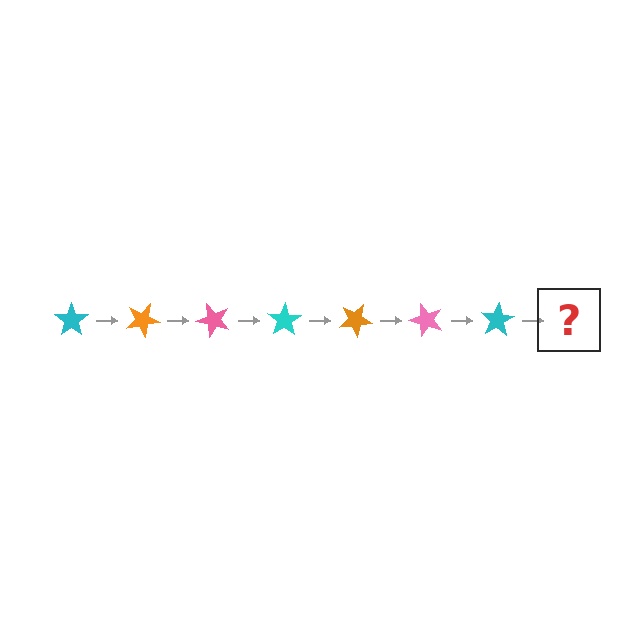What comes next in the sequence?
The next element should be an orange star, rotated 175 degrees from the start.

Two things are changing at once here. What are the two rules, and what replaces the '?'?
The two rules are that it rotates 25 degrees each step and the color cycles through cyan, orange, and pink. The '?' should be an orange star, rotated 175 degrees from the start.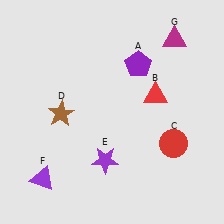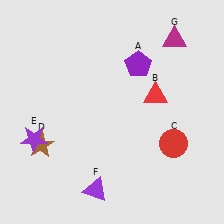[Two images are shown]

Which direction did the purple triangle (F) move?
The purple triangle (F) moved right.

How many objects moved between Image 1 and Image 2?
3 objects moved between the two images.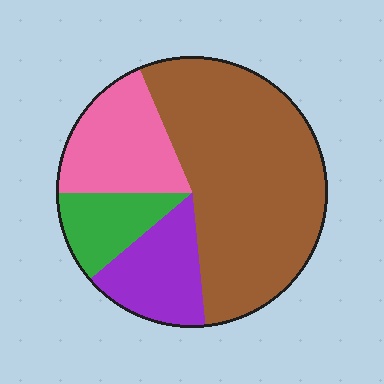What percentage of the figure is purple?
Purple takes up about one sixth (1/6) of the figure.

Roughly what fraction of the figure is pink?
Pink takes up about one fifth (1/5) of the figure.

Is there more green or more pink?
Pink.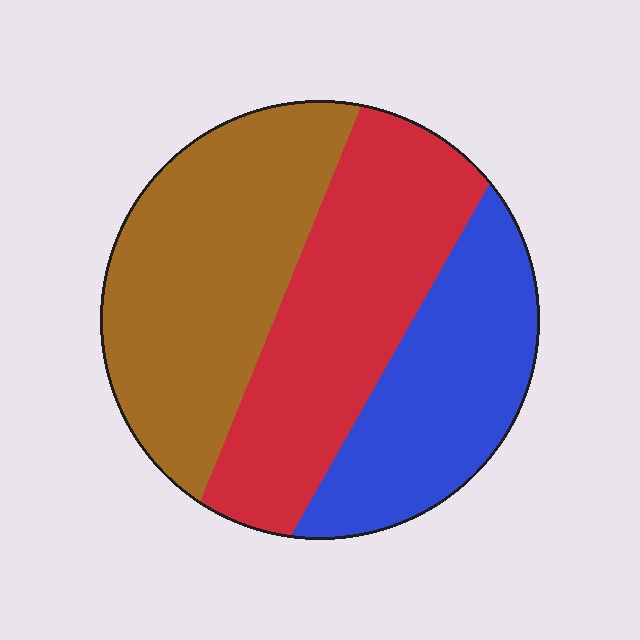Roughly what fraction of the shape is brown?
Brown covers about 40% of the shape.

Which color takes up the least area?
Blue, at roughly 25%.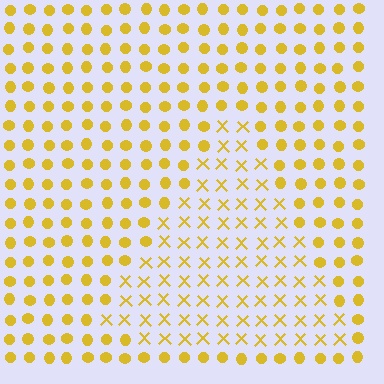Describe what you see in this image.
The image is filled with small yellow elements arranged in a uniform grid. A triangle-shaped region contains X marks, while the surrounding area contains circles. The boundary is defined purely by the change in element shape.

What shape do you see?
I see a triangle.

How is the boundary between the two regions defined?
The boundary is defined by a change in element shape: X marks inside vs. circles outside. All elements share the same color and spacing.